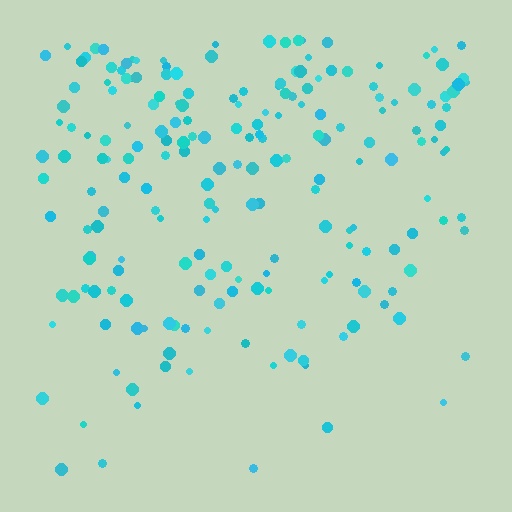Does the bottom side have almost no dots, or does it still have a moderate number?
Still a moderate number, just noticeably fewer than the top.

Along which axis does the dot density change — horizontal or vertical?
Vertical.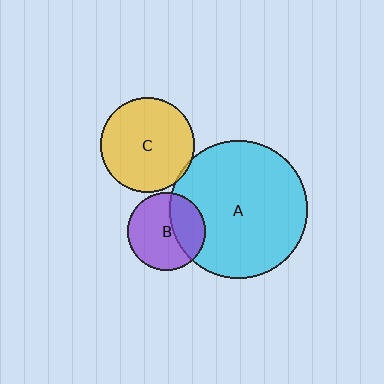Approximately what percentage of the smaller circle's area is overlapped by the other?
Approximately 35%.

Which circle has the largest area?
Circle A (cyan).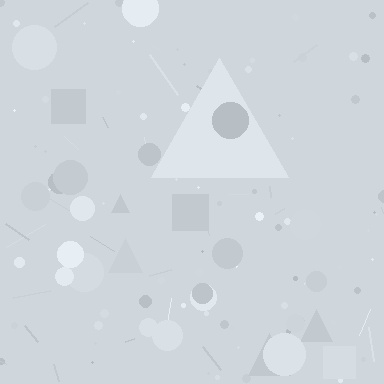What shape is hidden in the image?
A triangle is hidden in the image.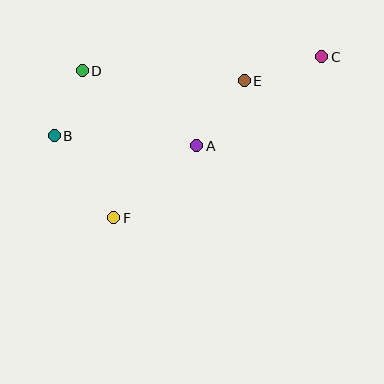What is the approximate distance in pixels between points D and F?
The distance between D and F is approximately 150 pixels.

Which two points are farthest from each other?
Points B and C are farthest from each other.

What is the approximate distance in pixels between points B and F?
The distance between B and F is approximately 101 pixels.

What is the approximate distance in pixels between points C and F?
The distance between C and F is approximately 263 pixels.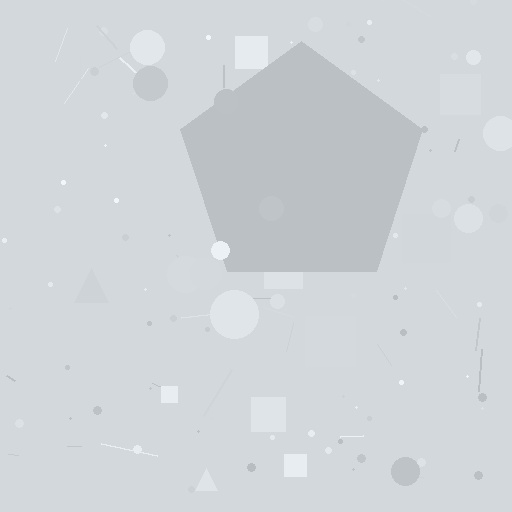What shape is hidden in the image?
A pentagon is hidden in the image.